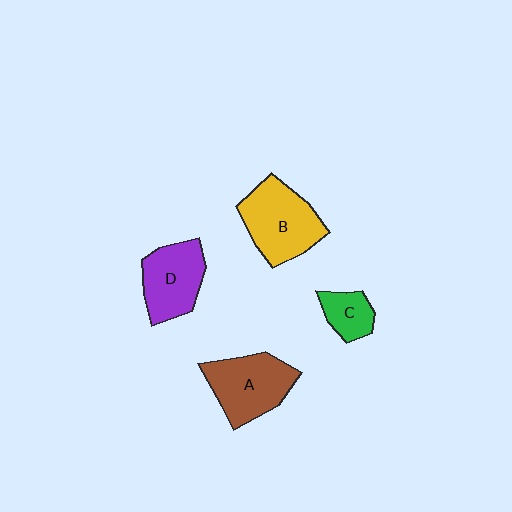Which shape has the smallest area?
Shape C (green).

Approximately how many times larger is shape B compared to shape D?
Approximately 1.2 times.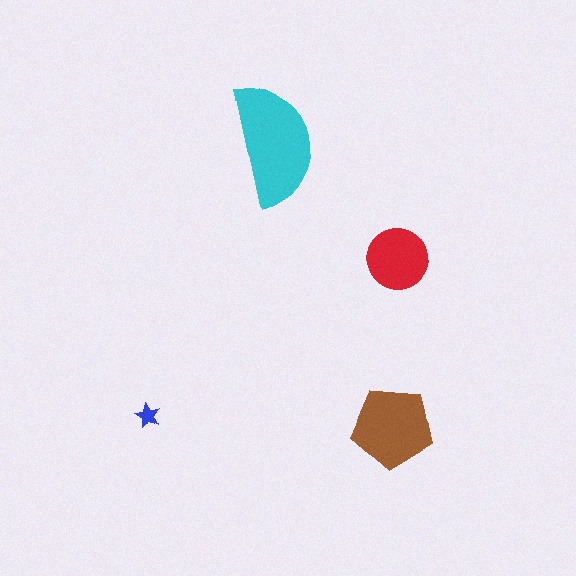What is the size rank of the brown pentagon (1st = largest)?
2nd.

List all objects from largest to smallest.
The cyan semicircle, the brown pentagon, the red circle, the blue star.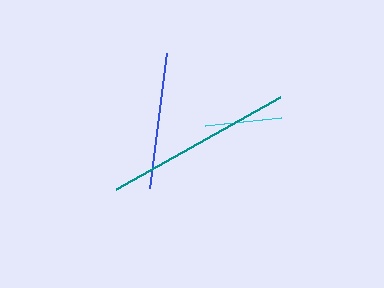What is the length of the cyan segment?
The cyan segment is approximately 76 pixels long.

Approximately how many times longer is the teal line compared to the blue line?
The teal line is approximately 1.4 times the length of the blue line.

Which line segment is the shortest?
The cyan line is the shortest at approximately 76 pixels.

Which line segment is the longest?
The teal line is the longest at approximately 187 pixels.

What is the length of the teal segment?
The teal segment is approximately 187 pixels long.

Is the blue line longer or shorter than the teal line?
The teal line is longer than the blue line.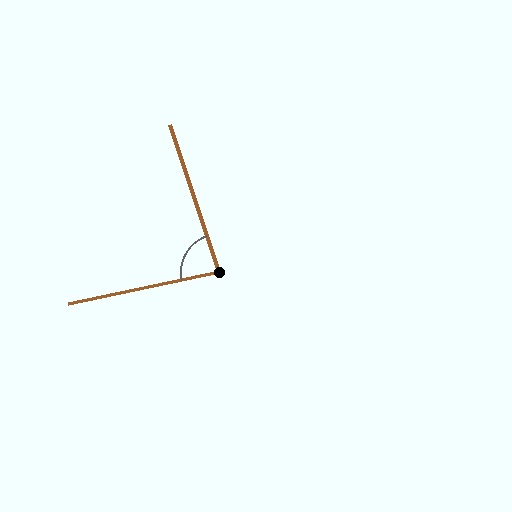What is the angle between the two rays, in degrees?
Approximately 83 degrees.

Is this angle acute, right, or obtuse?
It is acute.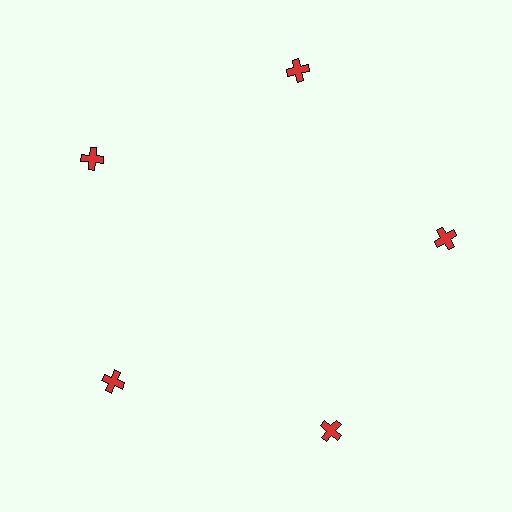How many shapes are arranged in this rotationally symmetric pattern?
There are 5 shapes, arranged in 5 groups of 1.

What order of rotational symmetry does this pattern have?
This pattern has 5-fold rotational symmetry.